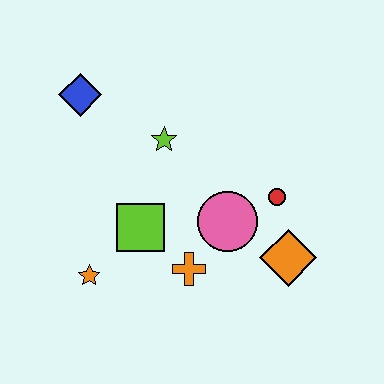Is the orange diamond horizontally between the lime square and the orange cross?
No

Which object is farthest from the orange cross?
The blue diamond is farthest from the orange cross.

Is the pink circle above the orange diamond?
Yes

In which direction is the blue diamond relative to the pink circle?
The blue diamond is to the left of the pink circle.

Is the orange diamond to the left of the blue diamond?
No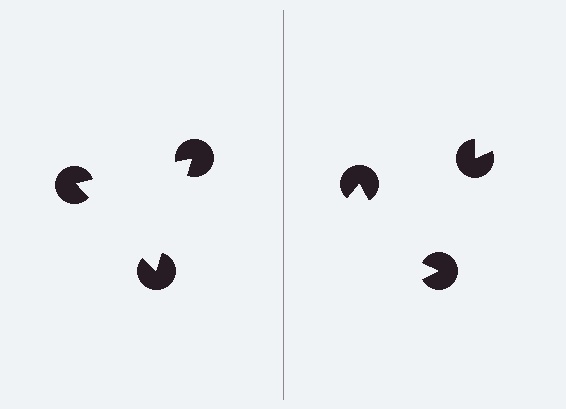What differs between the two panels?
The pac-man discs are positioned identically on both sides; only the wedge orientations differ. On the left they align to a triangle; on the right they are misaligned.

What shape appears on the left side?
An illusory triangle.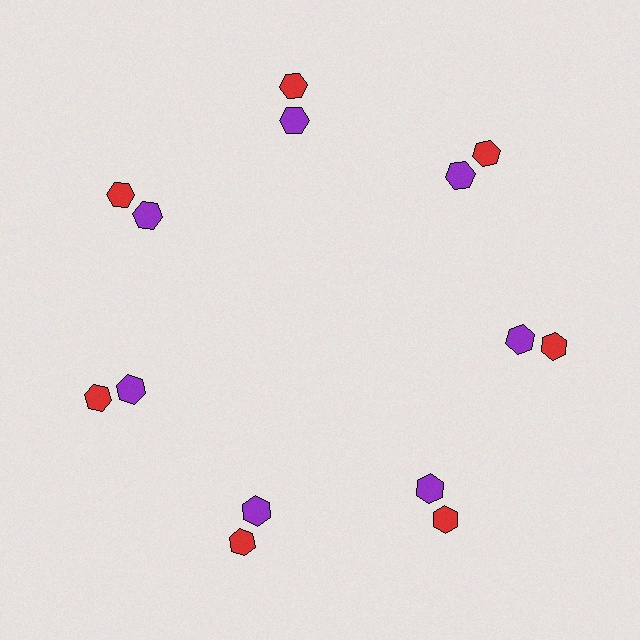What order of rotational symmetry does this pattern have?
This pattern has 7-fold rotational symmetry.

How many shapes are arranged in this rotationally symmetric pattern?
There are 14 shapes, arranged in 7 groups of 2.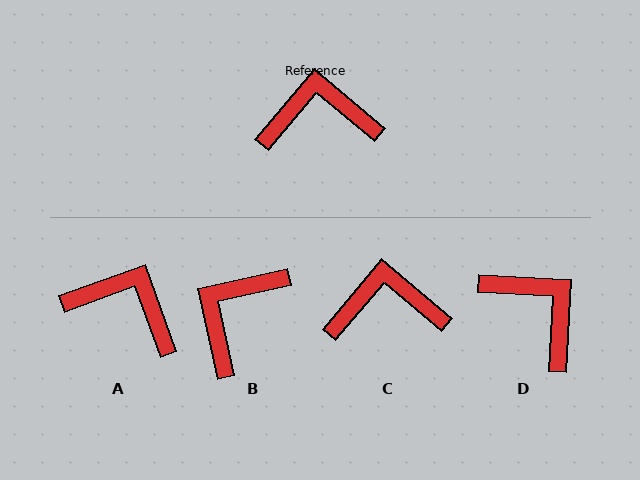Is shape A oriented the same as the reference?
No, it is off by about 30 degrees.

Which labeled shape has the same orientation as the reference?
C.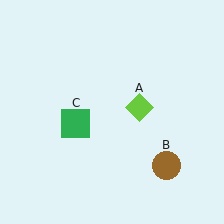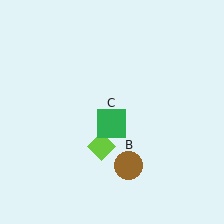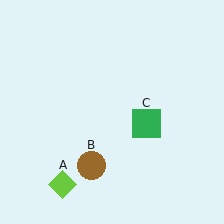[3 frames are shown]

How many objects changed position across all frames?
3 objects changed position: lime diamond (object A), brown circle (object B), green square (object C).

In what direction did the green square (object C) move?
The green square (object C) moved right.